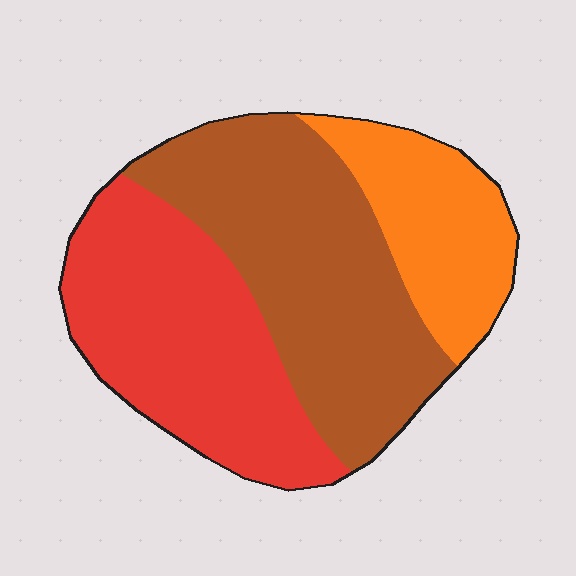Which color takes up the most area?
Brown, at roughly 40%.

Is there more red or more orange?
Red.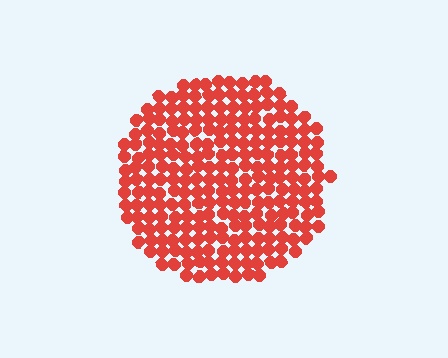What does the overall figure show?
The overall figure shows a circle.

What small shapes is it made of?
It is made of small circles.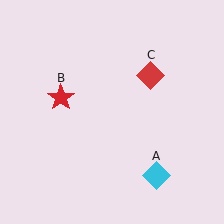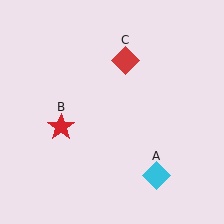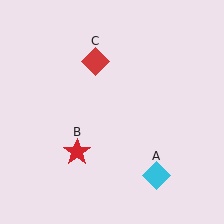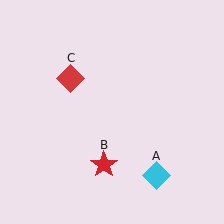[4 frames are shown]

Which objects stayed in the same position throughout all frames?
Cyan diamond (object A) remained stationary.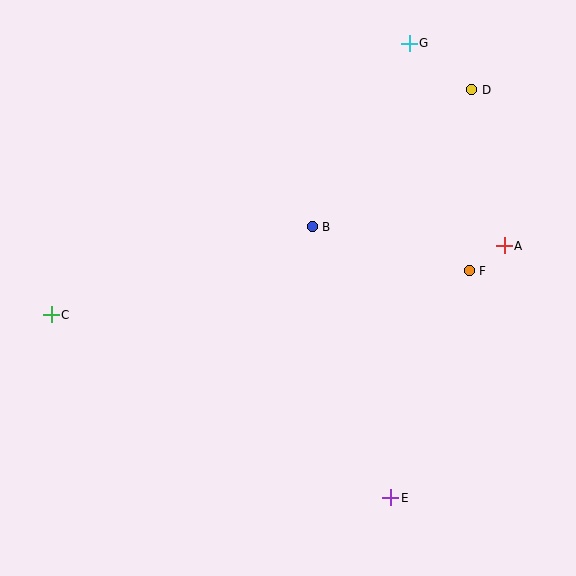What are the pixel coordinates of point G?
Point G is at (409, 43).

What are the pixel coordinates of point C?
Point C is at (51, 315).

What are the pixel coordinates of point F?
Point F is at (469, 271).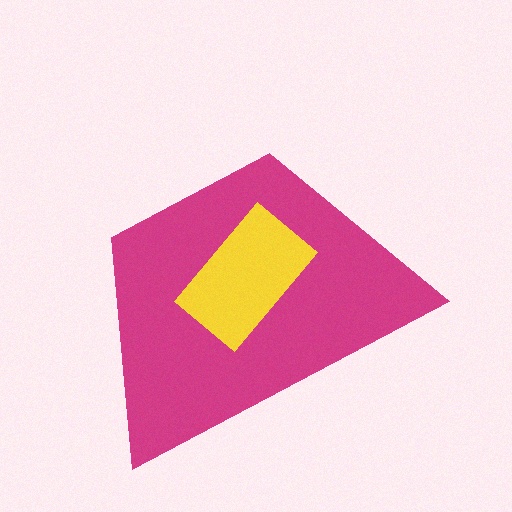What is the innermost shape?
The yellow rectangle.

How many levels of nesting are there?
2.